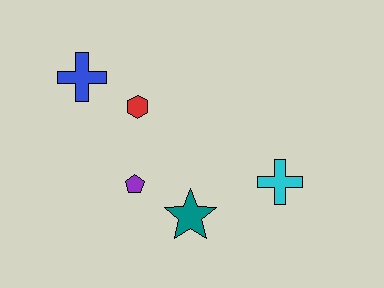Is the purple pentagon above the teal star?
Yes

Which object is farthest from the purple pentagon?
The cyan cross is farthest from the purple pentagon.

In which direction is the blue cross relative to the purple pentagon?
The blue cross is above the purple pentagon.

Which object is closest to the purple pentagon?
The teal star is closest to the purple pentagon.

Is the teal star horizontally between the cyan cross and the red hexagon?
Yes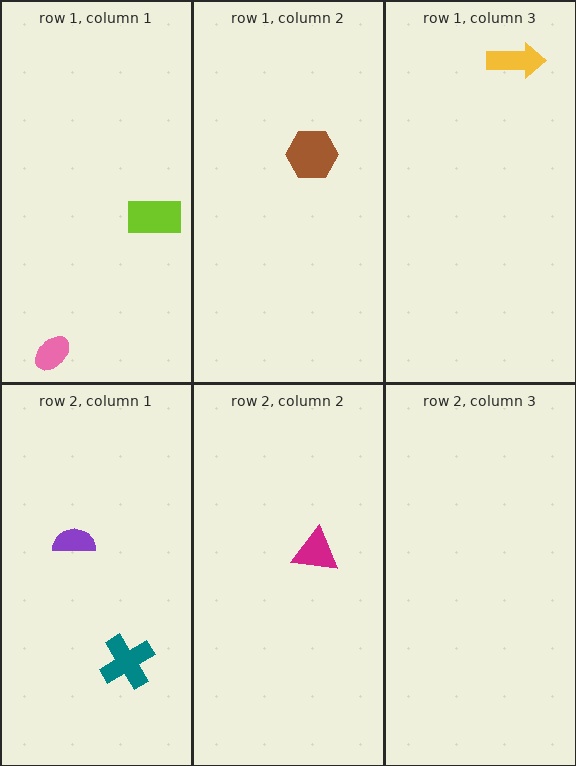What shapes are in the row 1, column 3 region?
The yellow arrow.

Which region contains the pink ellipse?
The row 1, column 1 region.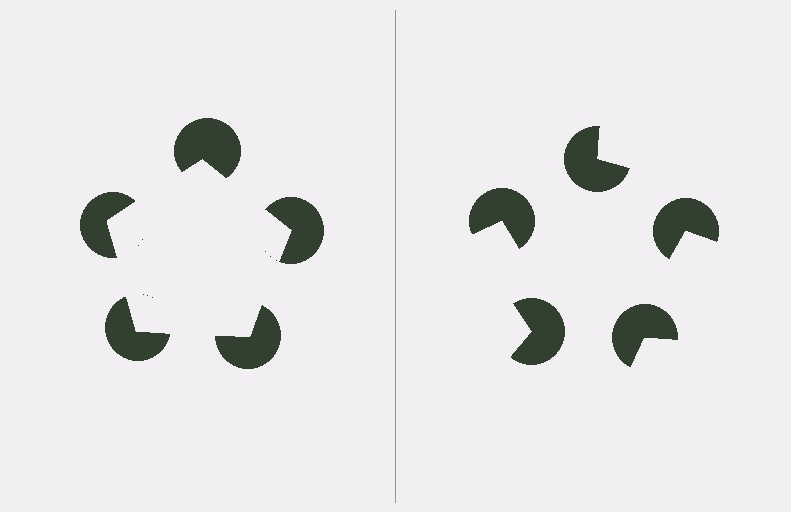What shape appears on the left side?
An illusory pentagon.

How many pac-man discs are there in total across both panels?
10 — 5 on each side.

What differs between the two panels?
The pac-man discs are positioned identically on both sides; only the wedge orientations differ. On the left they align to a pentagon; on the right they are misaligned.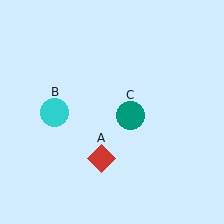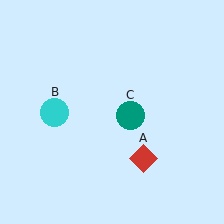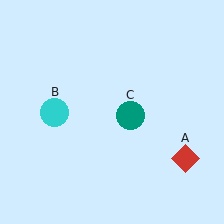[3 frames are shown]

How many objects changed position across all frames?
1 object changed position: red diamond (object A).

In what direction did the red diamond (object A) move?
The red diamond (object A) moved right.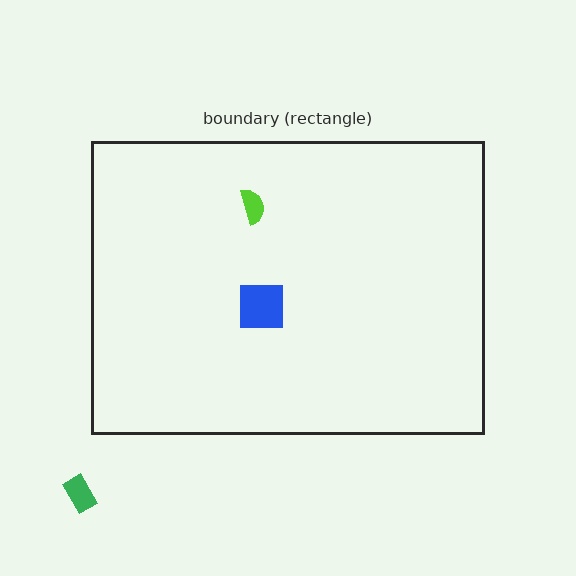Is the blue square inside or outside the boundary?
Inside.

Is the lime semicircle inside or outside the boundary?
Inside.